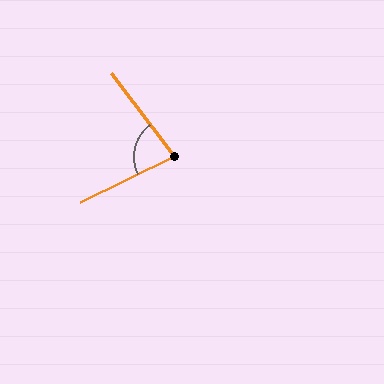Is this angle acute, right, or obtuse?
It is acute.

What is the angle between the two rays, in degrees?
Approximately 79 degrees.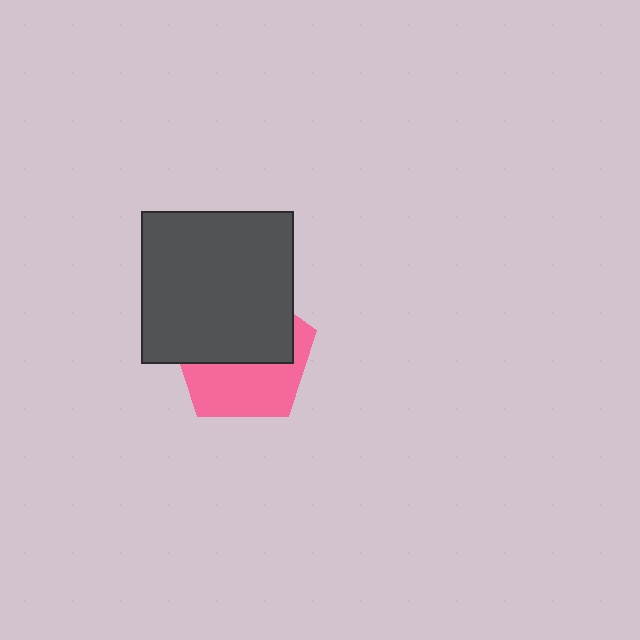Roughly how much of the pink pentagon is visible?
About half of it is visible (roughly 46%).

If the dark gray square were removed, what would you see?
You would see the complete pink pentagon.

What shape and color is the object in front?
The object in front is a dark gray square.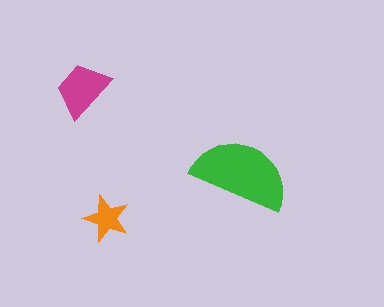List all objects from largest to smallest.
The green semicircle, the magenta trapezoid, the orange star.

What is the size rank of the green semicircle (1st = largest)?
1st.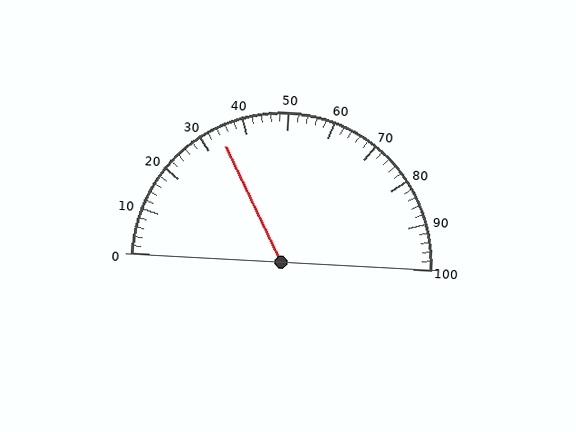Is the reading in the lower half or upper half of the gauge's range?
The reading is in the lower half of the range (0 to 100).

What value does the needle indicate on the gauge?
The needle indicates approximately 34.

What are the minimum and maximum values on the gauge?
The gauge ranges from 0 to 100.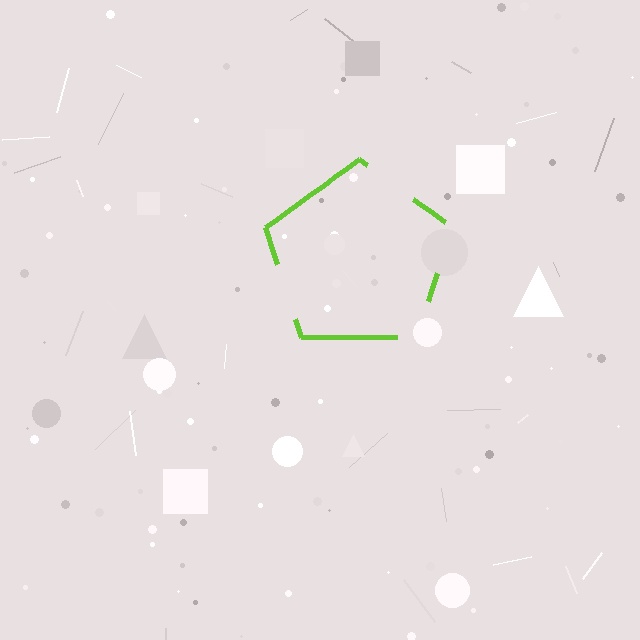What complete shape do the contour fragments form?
The contour fragments form a pentagon.